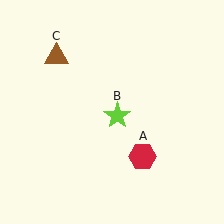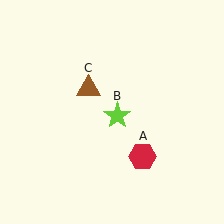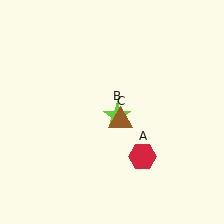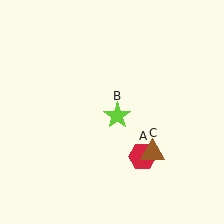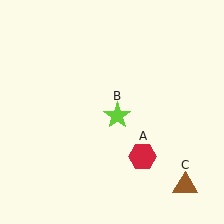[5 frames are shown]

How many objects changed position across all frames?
1 object changed position: brown triangle (object C).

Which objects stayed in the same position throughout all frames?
Red hexagon (object A) and lime star (object B) remained stationary.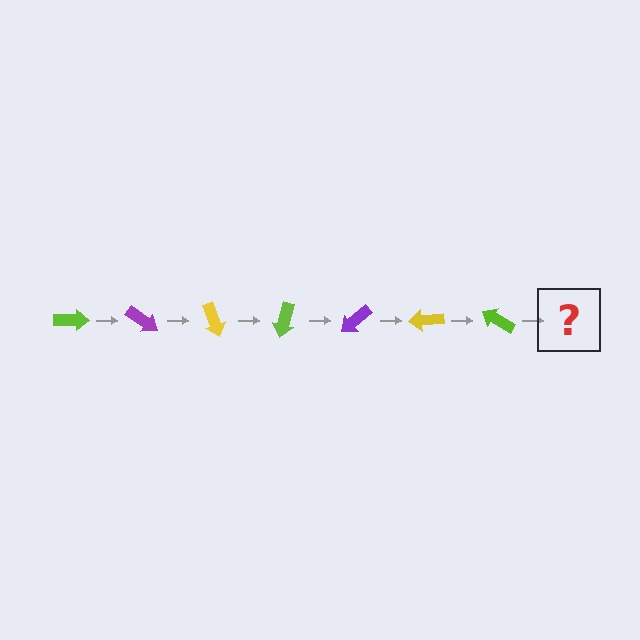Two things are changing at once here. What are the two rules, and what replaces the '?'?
The two rules are that it rotates 35 degrees each step and the color cycles through lime, purple, and yellow. The '?' should be a purple arrow, rotated 245 degrees from the start.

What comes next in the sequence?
The next element should be a purple arrow, rotated 245 degrees from the start.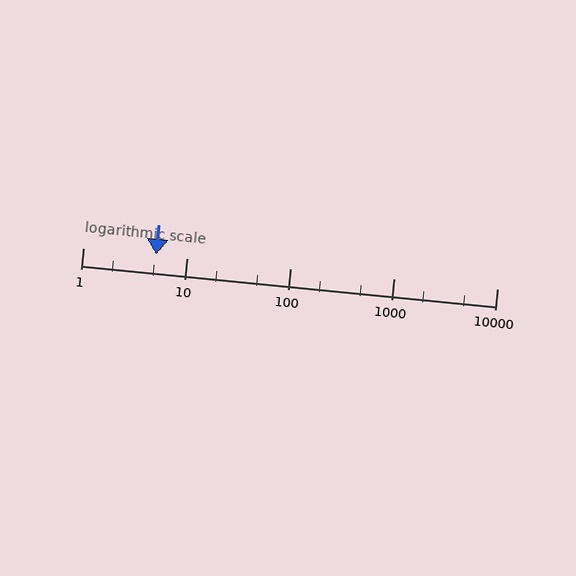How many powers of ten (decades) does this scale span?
The scale spans 4 decades, from 1 to 10000.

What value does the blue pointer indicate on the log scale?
The pointer indicates approximately 5.1.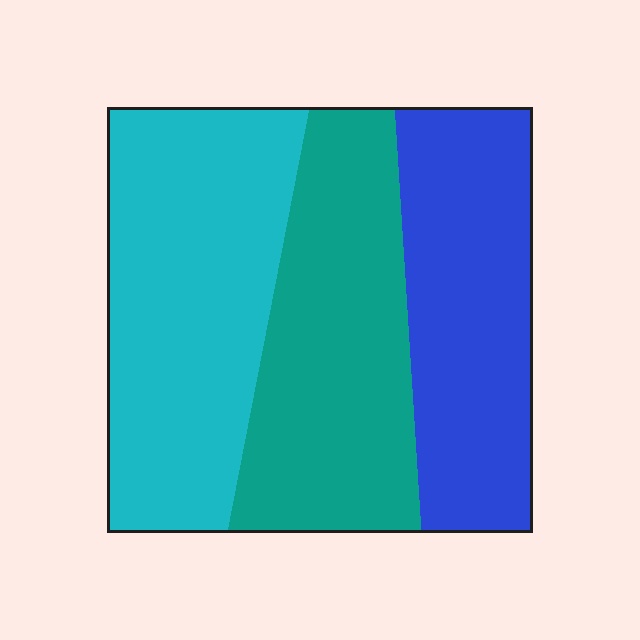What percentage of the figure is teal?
Teal covers around 35% of the figure.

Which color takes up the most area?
Cyan, at roughly 40%.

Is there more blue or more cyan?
Cyan.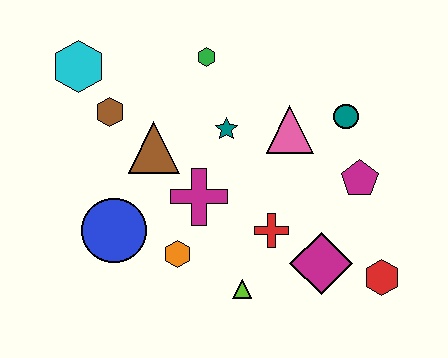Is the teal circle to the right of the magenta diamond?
Yes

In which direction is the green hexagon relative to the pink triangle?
The green hexagon is to the left of the pink triangle.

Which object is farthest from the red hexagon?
The cyan hexagon is farthest from the red hexagon.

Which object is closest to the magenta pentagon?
The teal circle is closest to the magenta pentagon.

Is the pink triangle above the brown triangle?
Yes